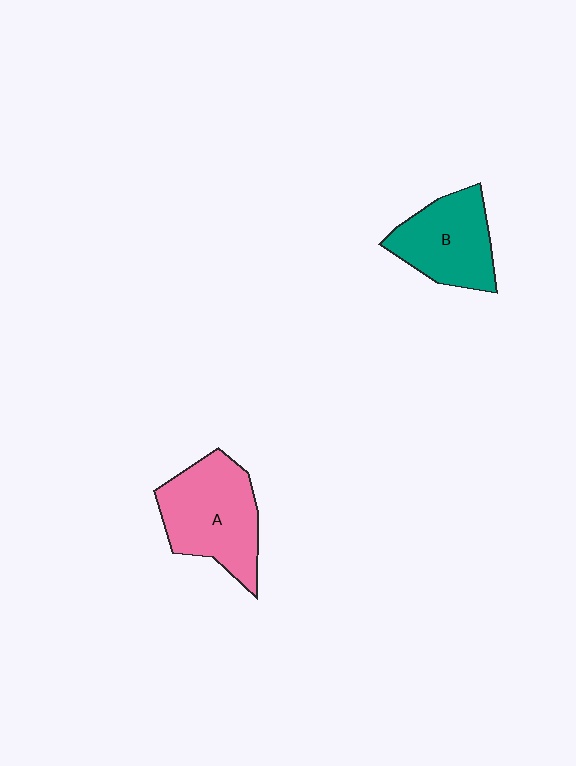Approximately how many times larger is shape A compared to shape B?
Approximately 1.2 times.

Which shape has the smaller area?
Shape B (teal).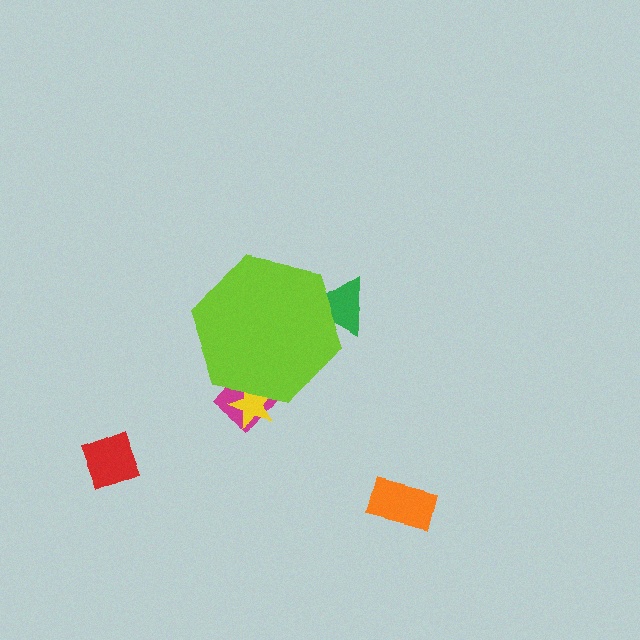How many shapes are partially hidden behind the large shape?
3 shapes are partially hidden.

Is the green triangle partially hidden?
Yes, the green triangle is partially hidden behind the lime hexagon.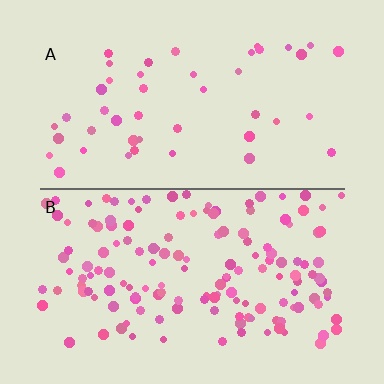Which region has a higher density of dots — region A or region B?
B (the bottom).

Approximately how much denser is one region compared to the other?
Approximately 3.3× — region B over region A.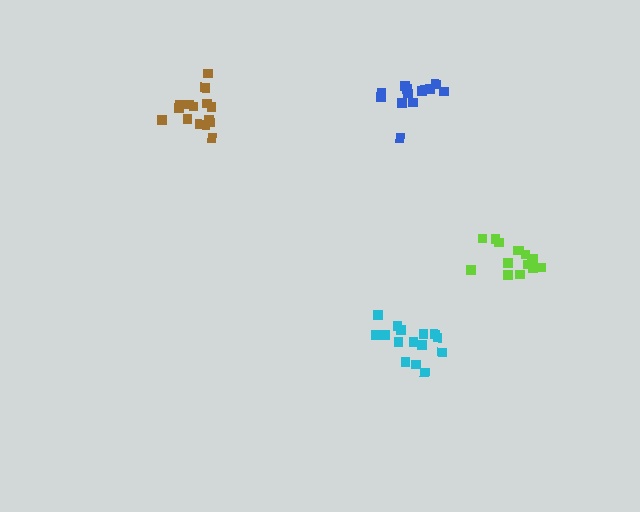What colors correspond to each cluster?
The clusters are colored: cyan, brown, lime, blue.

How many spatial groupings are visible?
There are 4 spatial groupings.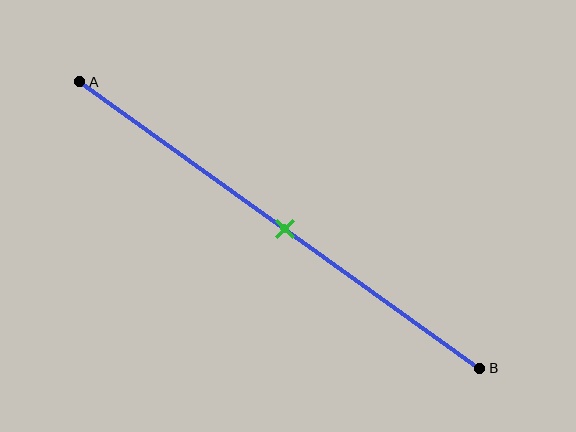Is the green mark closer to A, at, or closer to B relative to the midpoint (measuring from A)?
The green mark is approximately at the midpoint of segment AB.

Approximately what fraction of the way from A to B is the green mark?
The green mark is approximately 50% of the way from A to B.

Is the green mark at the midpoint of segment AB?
Yes, the mark is approximately at the midpoint.